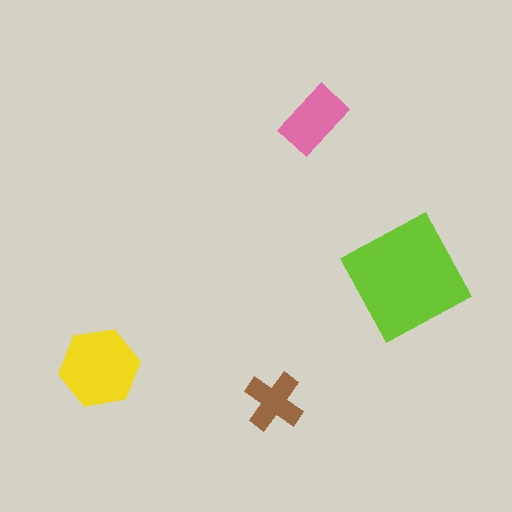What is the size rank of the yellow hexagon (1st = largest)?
2nd.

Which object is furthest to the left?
The yellow hexagon is leftmost.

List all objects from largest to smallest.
The lime square, the yellow hexagon, the pink rectangle, the brown cross.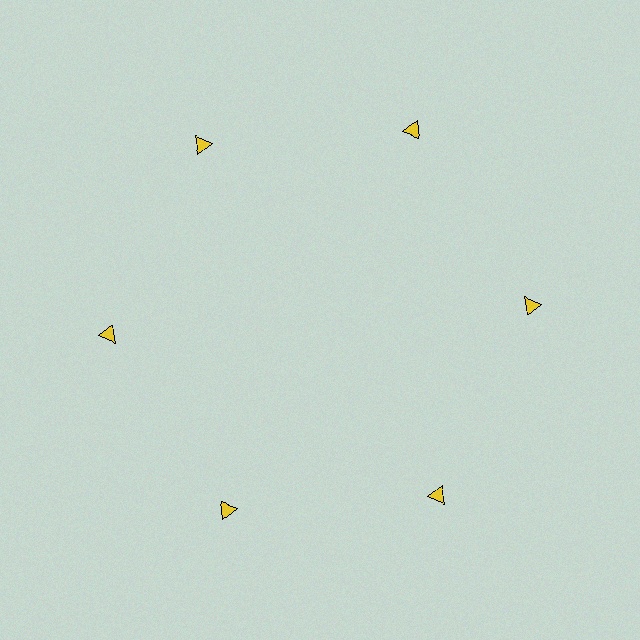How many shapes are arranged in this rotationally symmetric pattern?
There are 6 shapes, arranged in 6 groups of 1.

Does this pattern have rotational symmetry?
Yes, this pattern has 6-fold rotational symmetry. It looks the same after rotating 60 degrees around the center.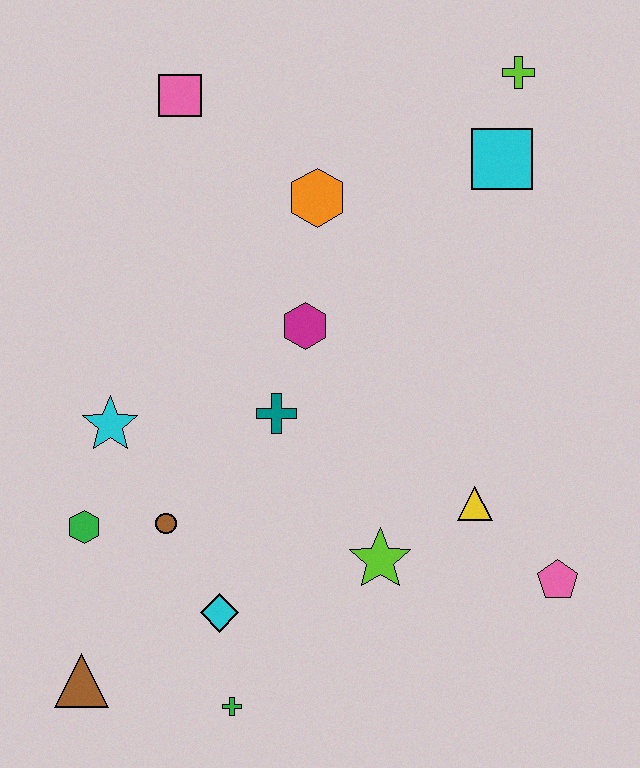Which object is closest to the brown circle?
The green hexagon is closest to the brown circle.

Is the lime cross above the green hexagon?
Yes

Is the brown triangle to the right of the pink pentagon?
No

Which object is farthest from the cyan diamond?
The lime cross is farthest from the cyan diamond.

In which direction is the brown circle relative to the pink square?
The brown circle is below the pink square.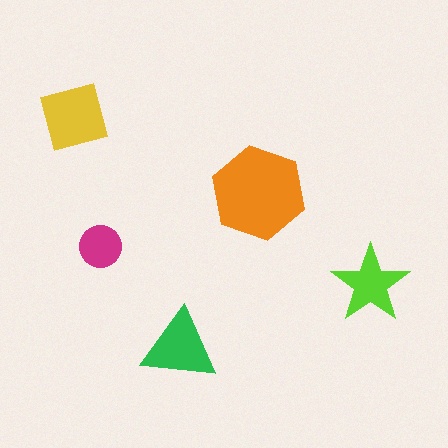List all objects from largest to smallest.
The orange hexagon, the yellow square, the green triangle, the lime star, the magenta circle.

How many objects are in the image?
There are 5 objects in the image.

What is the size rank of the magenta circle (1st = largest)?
5th.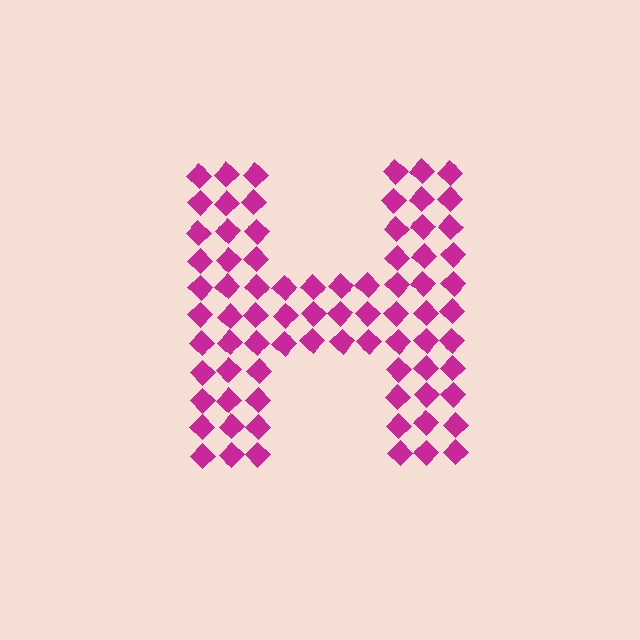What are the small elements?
The small elements are diamonds.